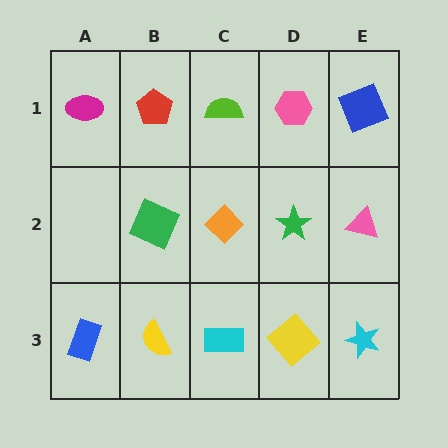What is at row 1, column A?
A magenta ellipse.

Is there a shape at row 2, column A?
No, that cell is empty.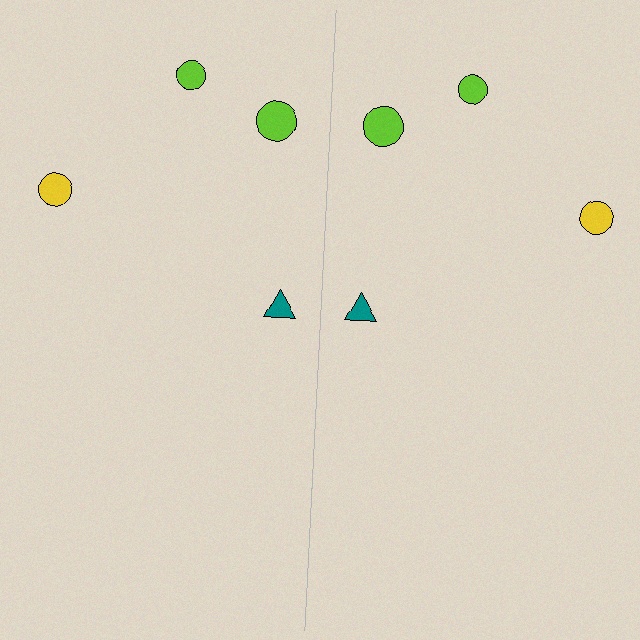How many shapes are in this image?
There are 8 shapes in this image.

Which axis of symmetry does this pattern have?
The pattern has a vertical axis of symmetry running through the center of the image.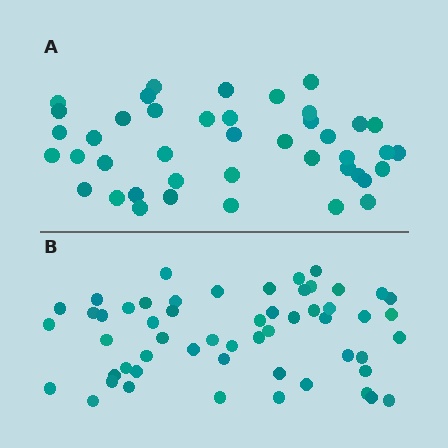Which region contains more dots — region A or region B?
Region B (the bottom region) has more dots.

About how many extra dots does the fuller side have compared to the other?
Region B has approximately 15 more dots than region A.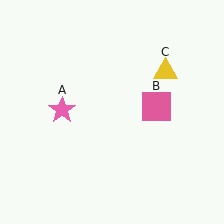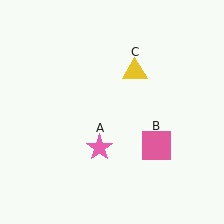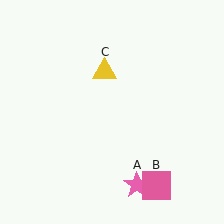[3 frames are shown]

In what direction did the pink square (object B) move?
The pink square (object B) moved down.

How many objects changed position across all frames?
3 objects changed position: pink star (object A), pink square (object B), yellow triangle (object C).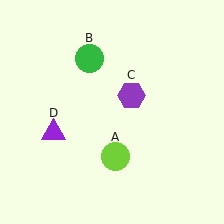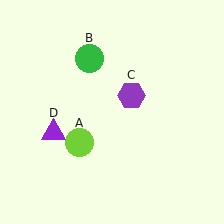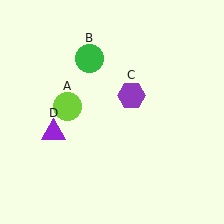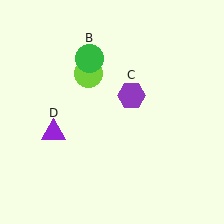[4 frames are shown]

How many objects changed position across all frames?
1 object changed position: lime circle (object A).